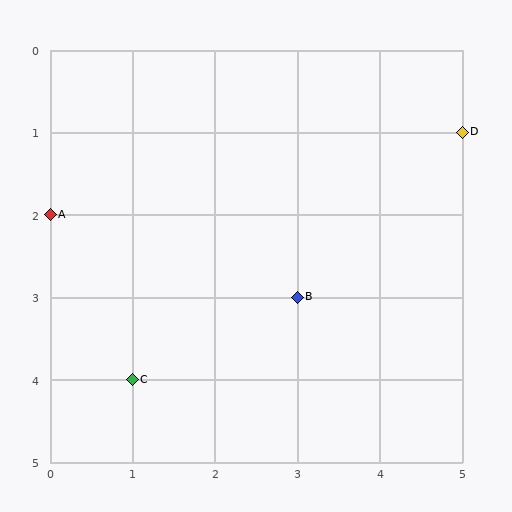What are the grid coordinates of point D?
Point D is at grid coordinates (5, 1).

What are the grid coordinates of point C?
Point C is at grid coordinates (1, 4).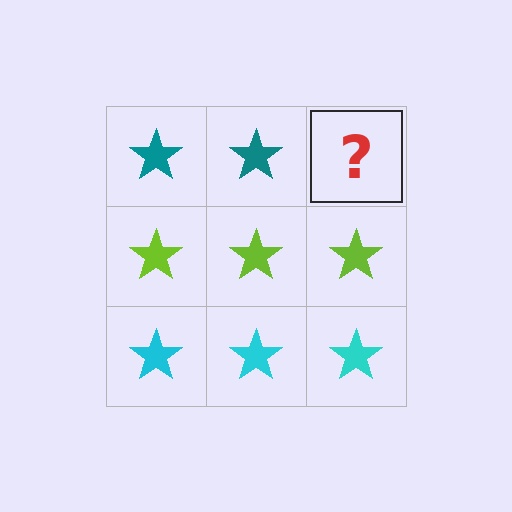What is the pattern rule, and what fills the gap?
The rule is that each row has a consistent color. The gap should be filled with a teal star.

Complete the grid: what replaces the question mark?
The question mark should be replaced with a teal star.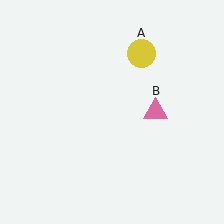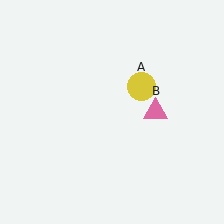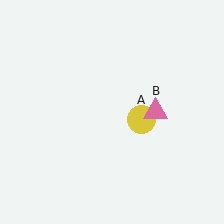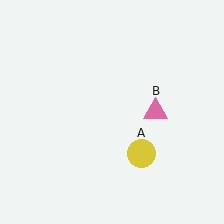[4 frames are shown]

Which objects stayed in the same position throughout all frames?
Pink triangle (object B) remained stationary.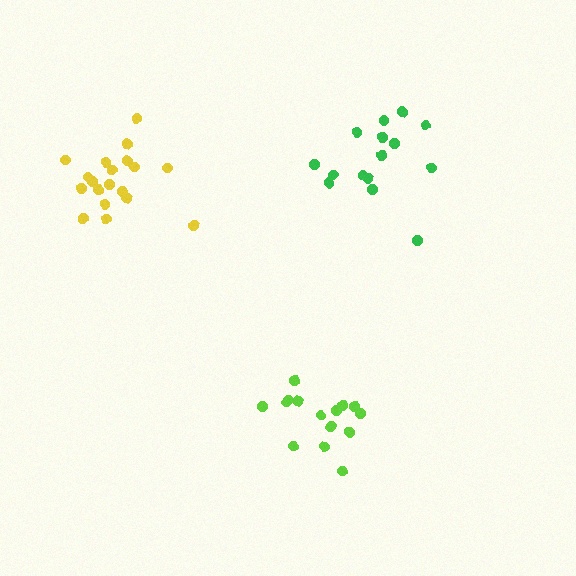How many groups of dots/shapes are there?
There are 3 groups.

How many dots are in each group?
Group 1: 19 dots, Group 2: 15 dots, Group 3: 16 dots (50 total).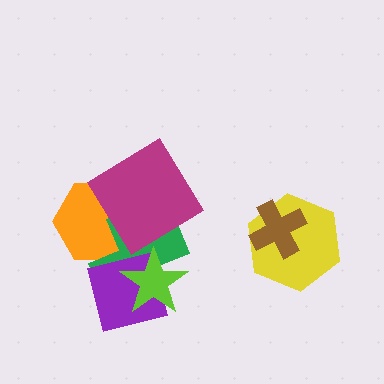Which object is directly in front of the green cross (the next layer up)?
The purple square is directly in front of the green cross.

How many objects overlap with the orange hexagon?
2 objects overlap with the orange hexagon.